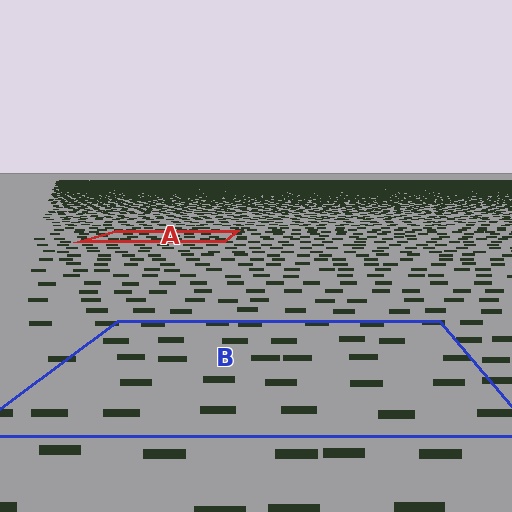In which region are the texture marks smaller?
The texture marks are smaller in region A, because it is farther away.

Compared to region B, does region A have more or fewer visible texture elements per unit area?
Region A has more texture elements per unit area — they are packed more densely because it is farther away.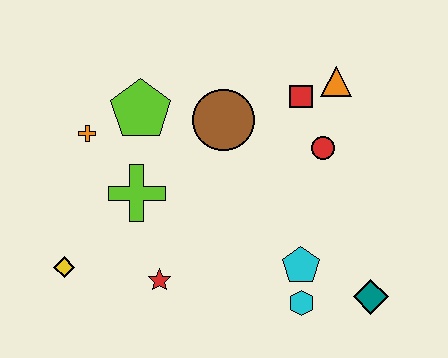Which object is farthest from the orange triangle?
The yellow diamond is farthest from the orange triangle.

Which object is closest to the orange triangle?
The red square is closest to the orange triangle.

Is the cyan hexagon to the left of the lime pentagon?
No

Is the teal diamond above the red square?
No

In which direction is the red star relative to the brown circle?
The red star is below the brown circle.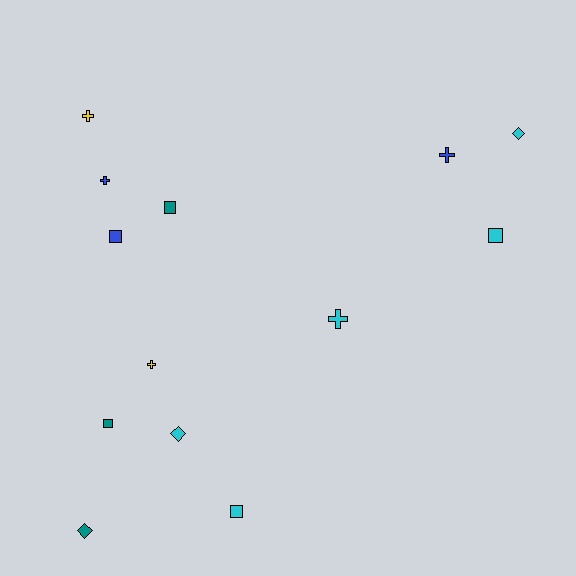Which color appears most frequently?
Cyan, with 5 objects.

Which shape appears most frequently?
Cross, with 5 objects.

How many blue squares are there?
There is 1 blue square.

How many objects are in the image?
There are 13 objects.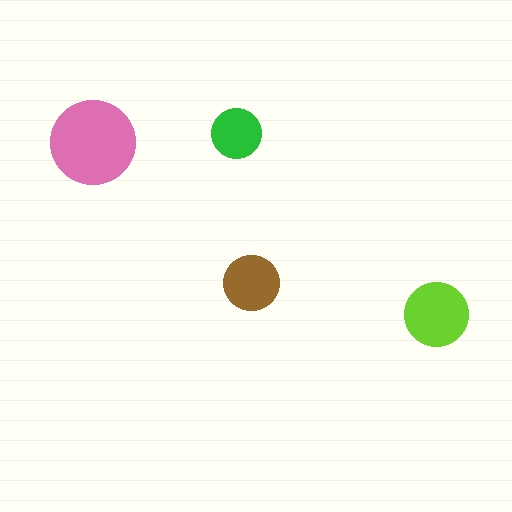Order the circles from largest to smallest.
the pink one, the lime one, the brown one, the green one.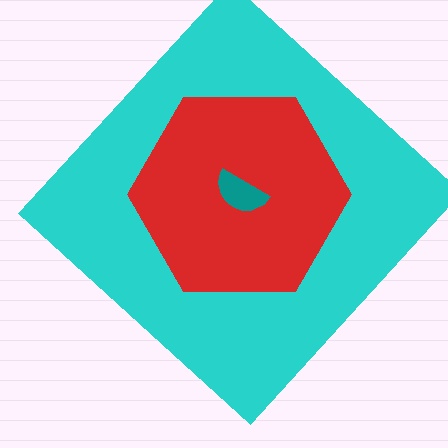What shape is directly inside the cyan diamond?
The red hexagon.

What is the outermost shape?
The cyan diamond.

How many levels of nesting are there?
3.